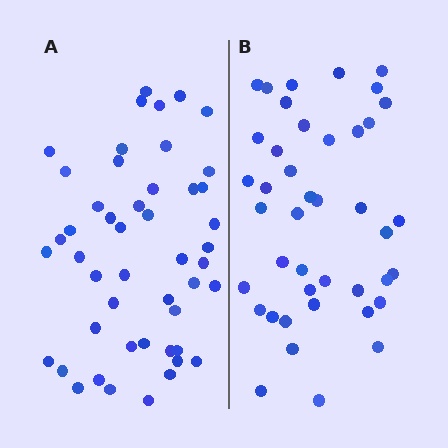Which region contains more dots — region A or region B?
Region A (the left region) has more dots.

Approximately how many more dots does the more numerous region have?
Region A has about 6 more dots than region B.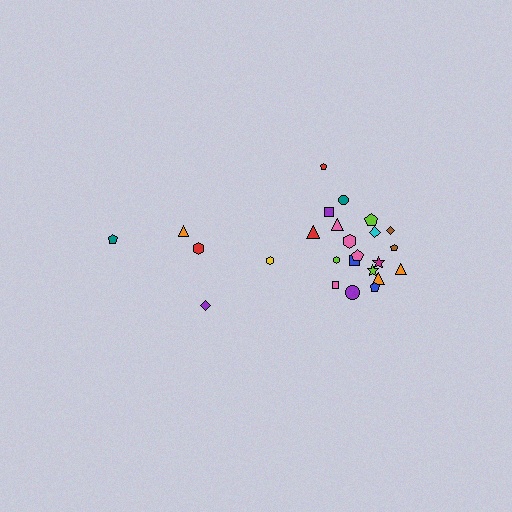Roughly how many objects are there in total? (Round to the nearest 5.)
Roughly 25 objects in total.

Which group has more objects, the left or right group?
The right group.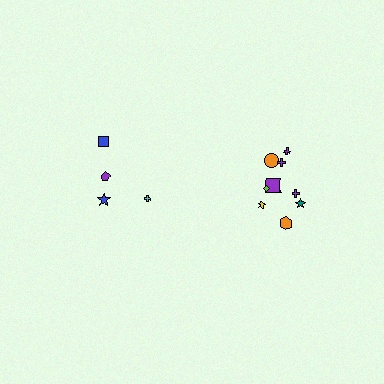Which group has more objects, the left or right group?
The right group.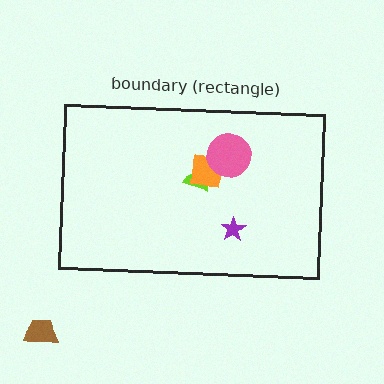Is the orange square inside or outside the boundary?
Inside.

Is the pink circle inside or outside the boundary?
Inside.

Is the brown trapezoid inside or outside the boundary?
Outside.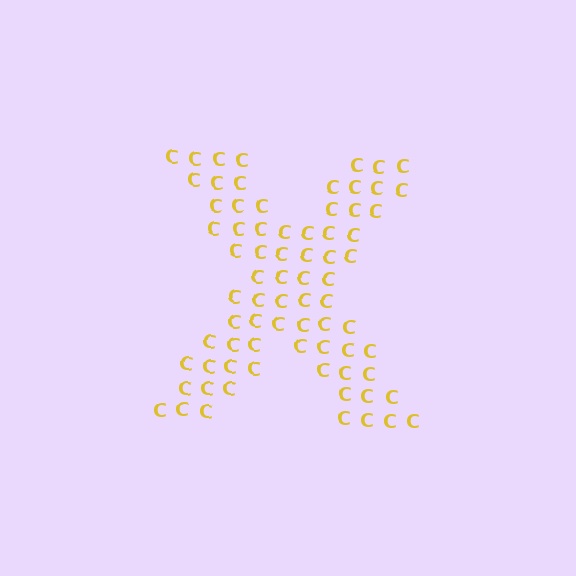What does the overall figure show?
The overall figure shows the letter X.